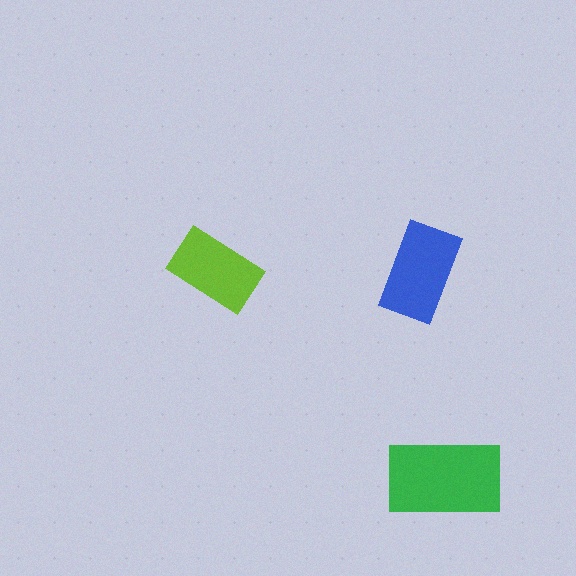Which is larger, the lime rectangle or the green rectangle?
The green one.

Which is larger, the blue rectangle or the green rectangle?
The green one.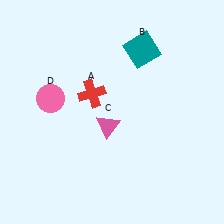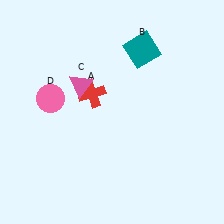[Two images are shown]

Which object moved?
The pink triangle (C) moved up.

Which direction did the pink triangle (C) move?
The pink triangle (C) moved up.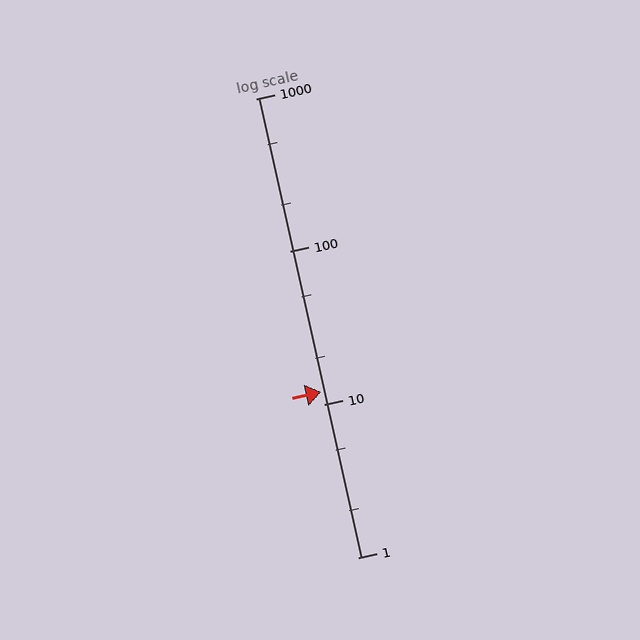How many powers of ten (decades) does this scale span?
The scale spans 3 decades, from 1 to 1000.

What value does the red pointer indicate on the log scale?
The pointer indicates approximately 12.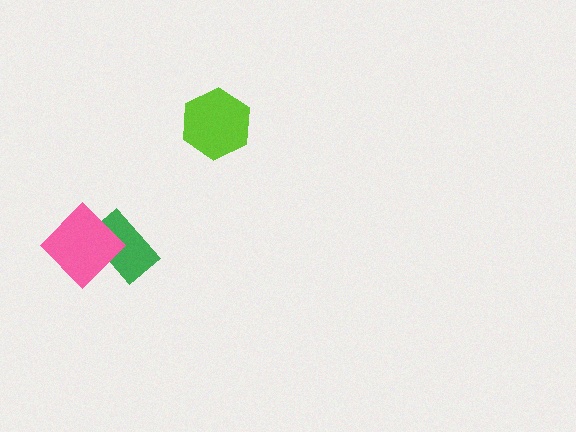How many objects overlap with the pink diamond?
1 object overlaps with the pink diamond.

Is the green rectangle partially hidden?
Yes, it is partially covered by another shape.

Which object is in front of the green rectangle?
The pink diamond is in front of the green rectangle.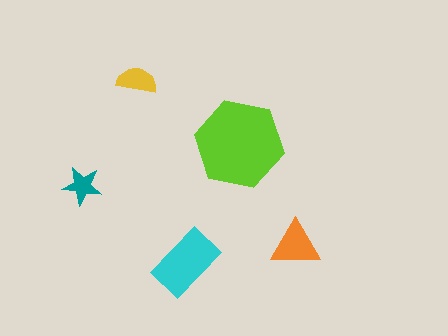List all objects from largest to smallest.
The lime hexagon, the cyan rectangle, the orange triangle, the yellow semicircle, the teal star.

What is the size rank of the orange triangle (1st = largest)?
3rd.